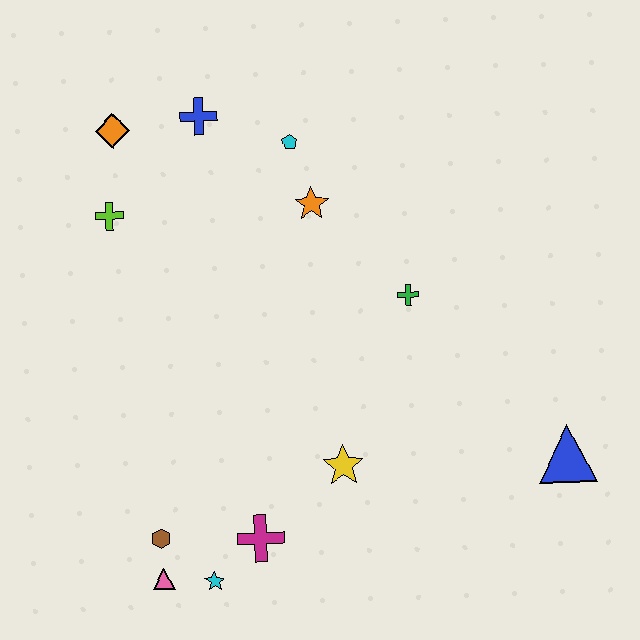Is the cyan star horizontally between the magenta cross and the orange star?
No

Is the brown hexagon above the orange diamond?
No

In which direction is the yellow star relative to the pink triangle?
The yellow star is to the right of the pink triangle.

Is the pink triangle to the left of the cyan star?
Yes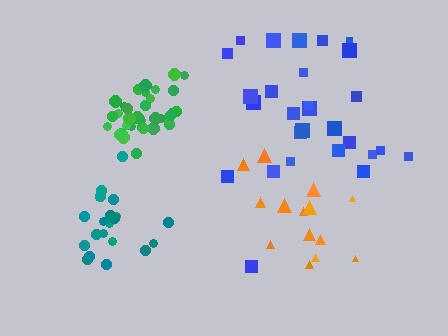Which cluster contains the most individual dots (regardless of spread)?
Green (35).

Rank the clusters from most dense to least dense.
green, teal, blue, orange.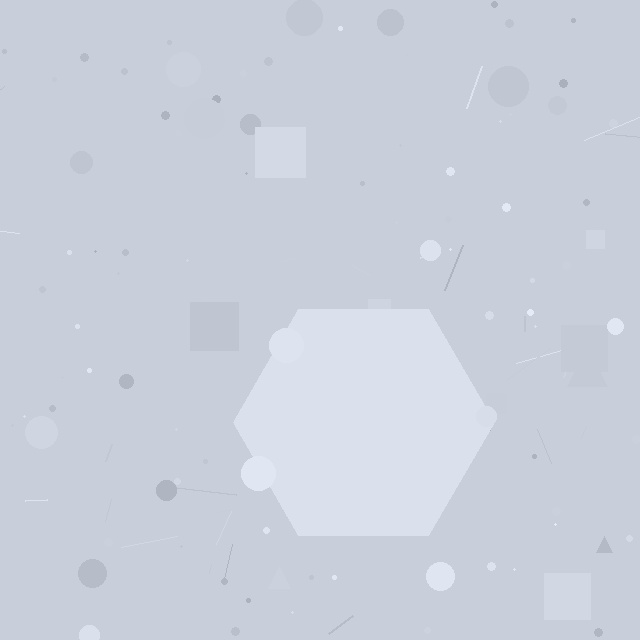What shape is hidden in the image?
A hexagon is hidden in the image.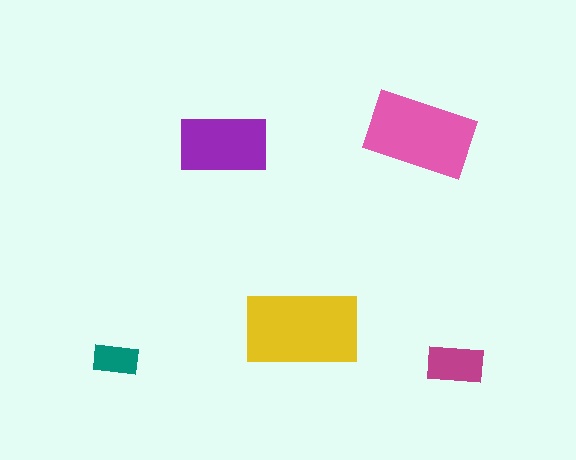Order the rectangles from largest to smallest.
the yellow one, the pink one, the purple one, the magenta one, the teal one.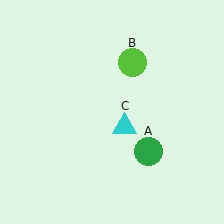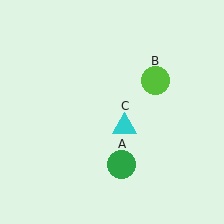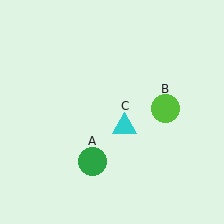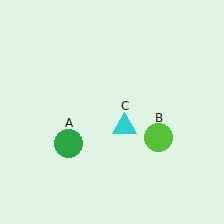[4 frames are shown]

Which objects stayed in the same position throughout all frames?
Cyan triangle (object C) remained stationary.